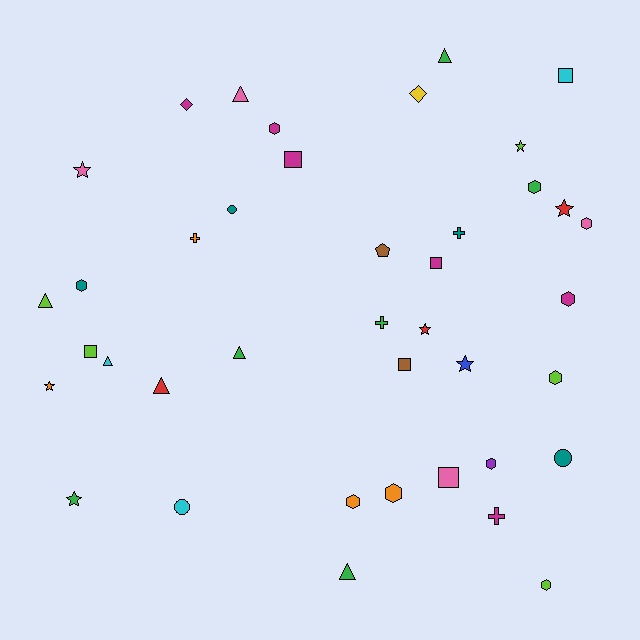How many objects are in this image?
There are 40 objects.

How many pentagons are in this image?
There is 1 pentagon.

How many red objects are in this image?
There are 3 red objects.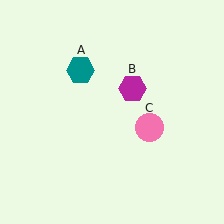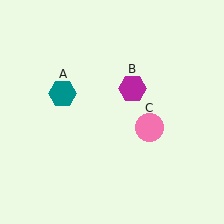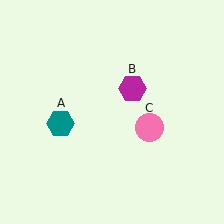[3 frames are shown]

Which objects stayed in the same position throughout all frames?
Magenta hexagon (object B) and pink circle (object C) remained stationary.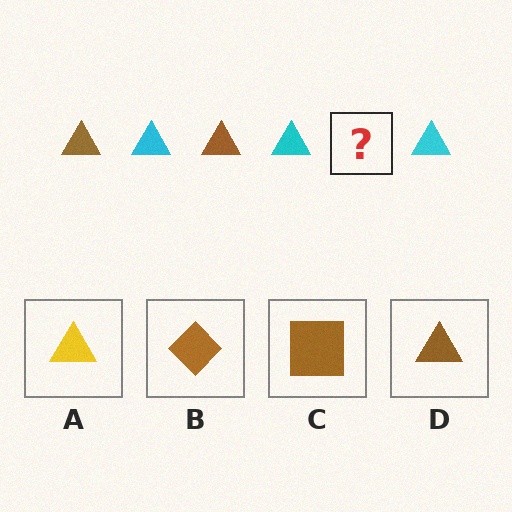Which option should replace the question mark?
Option D.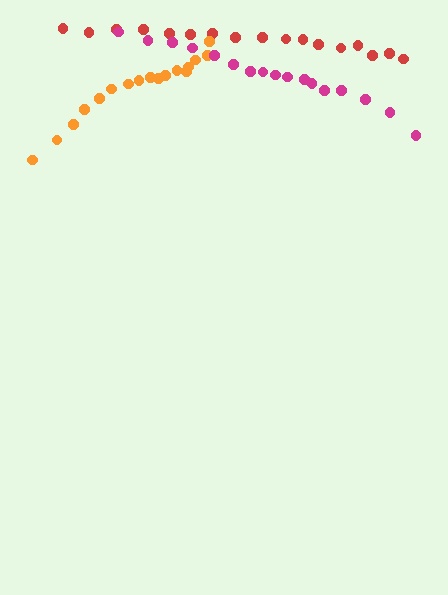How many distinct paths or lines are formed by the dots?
There are 3 distinct paths.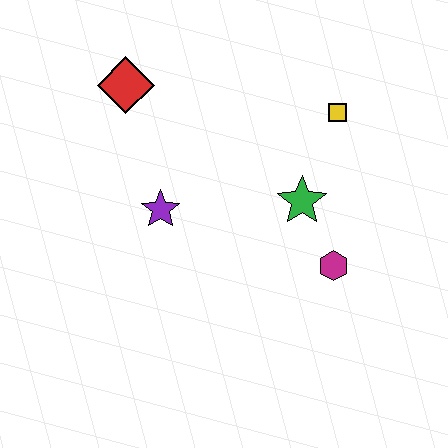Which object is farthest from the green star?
The red diamond is farthest from the green star.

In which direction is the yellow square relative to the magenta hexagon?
The yellow square is above the magenta hexagon.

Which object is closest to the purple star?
The red diamond is closest to the purple star.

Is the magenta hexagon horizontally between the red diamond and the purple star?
No